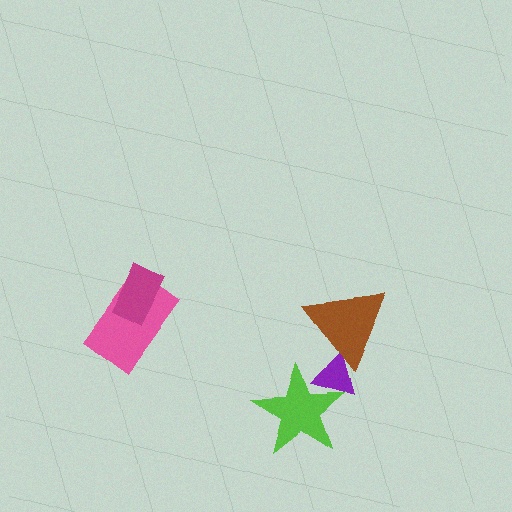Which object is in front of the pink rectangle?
The magenta rectangle is in front of the pink rectangle.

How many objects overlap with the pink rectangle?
1 object overlaps with the pink rectangle.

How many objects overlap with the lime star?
1 object overlaps with the lime star.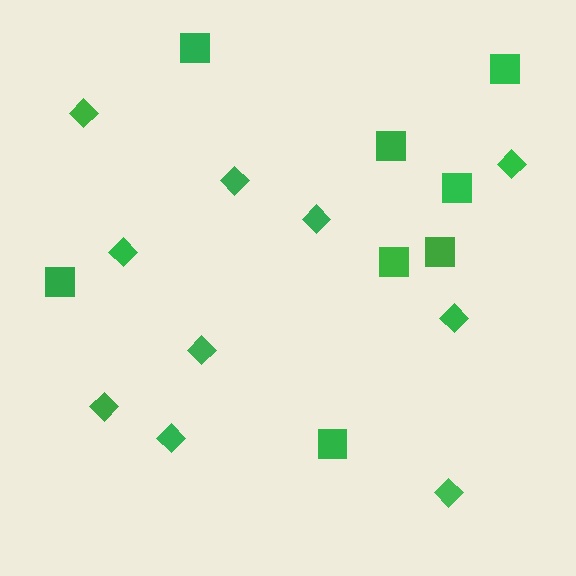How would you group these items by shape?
There are 2 groups: one group of diamonds (10) and one group of squares (8).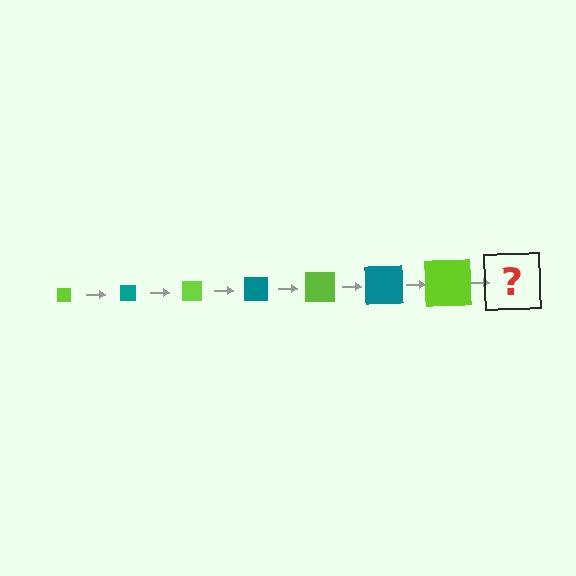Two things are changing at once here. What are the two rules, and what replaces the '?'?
The two rules are that the square grows larger each step and the color cycles through lime and teal. The '?' should be a teal square, larger than the previous one.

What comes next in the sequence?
The next element should be a teal square, larger than the previous one.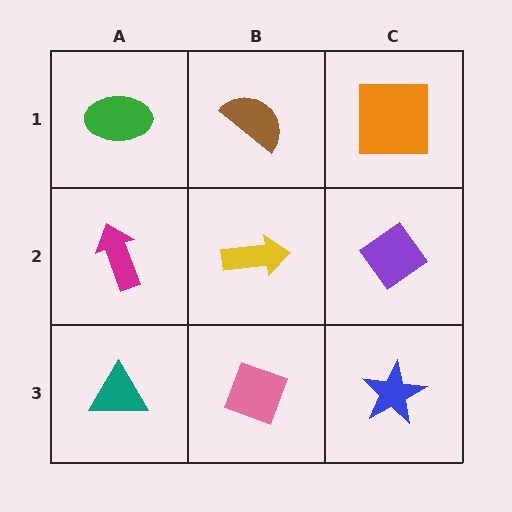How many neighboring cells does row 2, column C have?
3.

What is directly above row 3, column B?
A yellow arrow.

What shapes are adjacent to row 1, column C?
A purple diamond (row 2, column C), a brown semicircle (row 1, column B).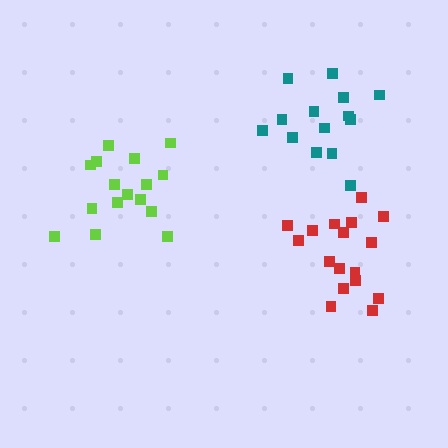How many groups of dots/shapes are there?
There are 3 groups.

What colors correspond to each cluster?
The clusters are colored: red, lime, teal.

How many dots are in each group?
Group 1: 17 dots, Group 2: 16 dots, Group 3: 14 dots (47 total).